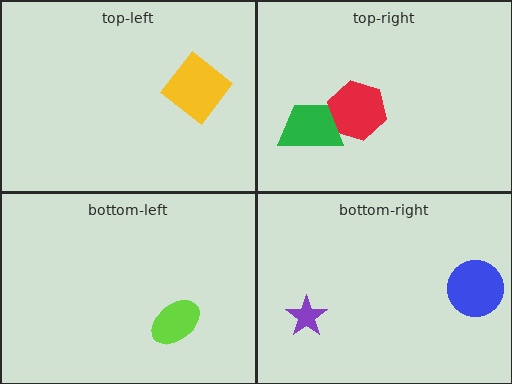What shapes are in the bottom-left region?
The lime ellipse.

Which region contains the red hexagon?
The top-right region.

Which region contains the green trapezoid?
The top-right region.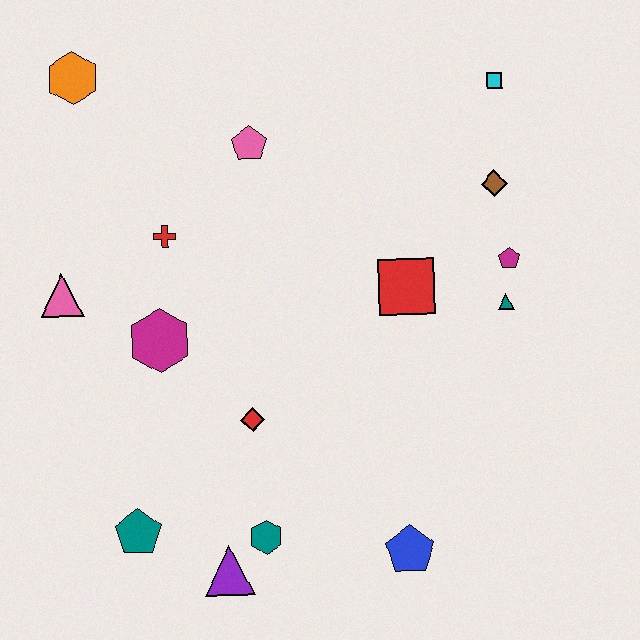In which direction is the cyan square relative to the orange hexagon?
The cyan square is to the right of the orange hexagon.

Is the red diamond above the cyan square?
No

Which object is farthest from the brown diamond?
The teal pentagon is farthest from the brown diamond.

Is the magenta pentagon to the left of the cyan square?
No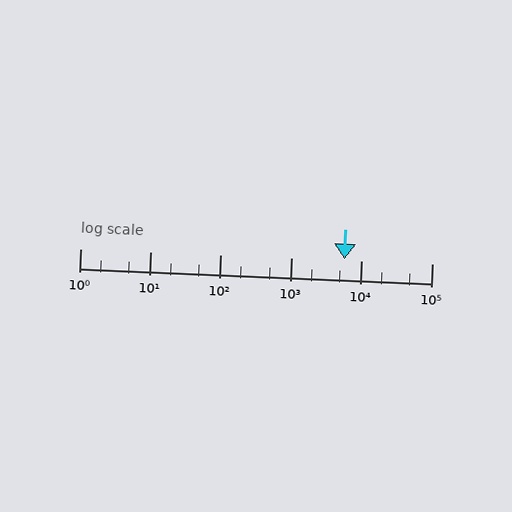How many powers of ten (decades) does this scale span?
The scale spans 5 decades, from 1 to 100000.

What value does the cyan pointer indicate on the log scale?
The pointer indicates approximately 5700.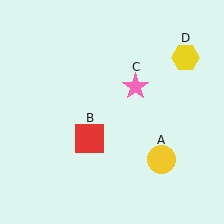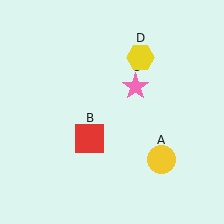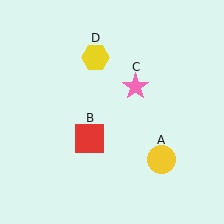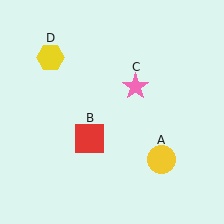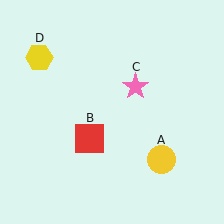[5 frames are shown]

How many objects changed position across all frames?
1 object changed position: yellow hexagon (object D).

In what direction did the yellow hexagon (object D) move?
The yellow hexagon (object D) moved left.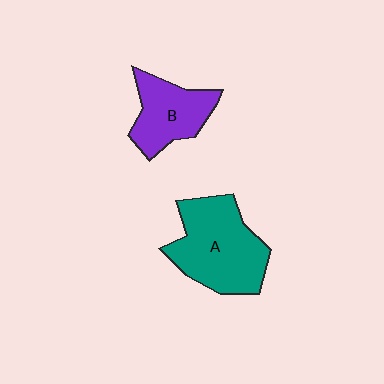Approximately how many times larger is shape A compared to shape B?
Approximately 1.5 times.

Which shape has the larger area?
Shape A (teal).